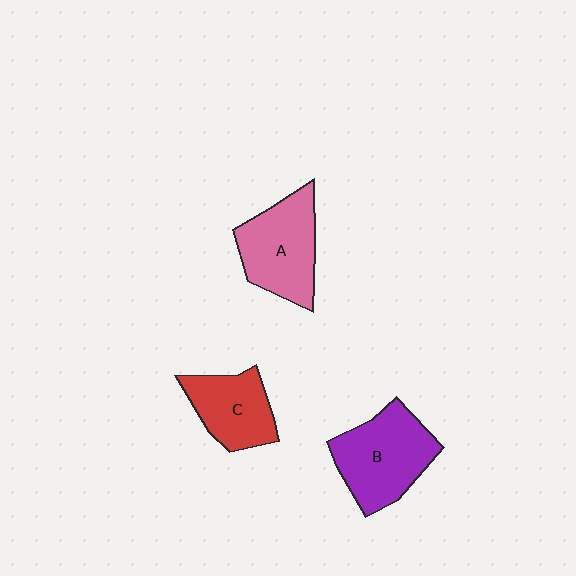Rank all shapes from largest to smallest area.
From largest to smallest: B (purple), A (pink), C (red).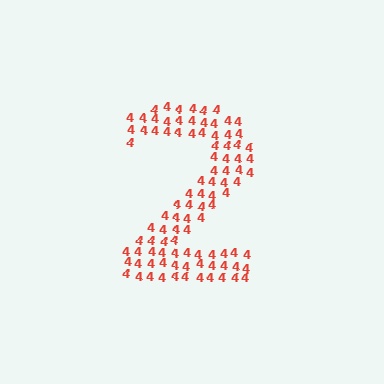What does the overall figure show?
The overall figure shows the digit 2.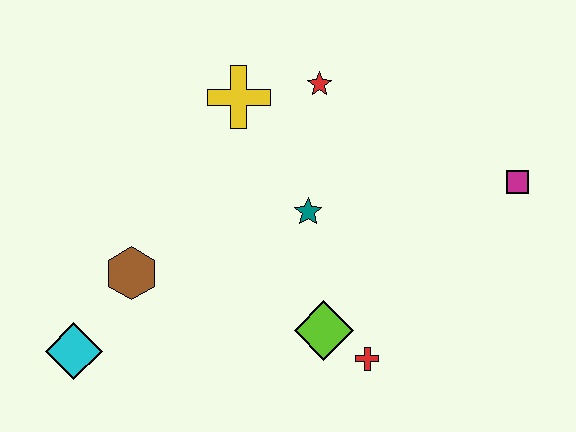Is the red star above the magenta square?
Yes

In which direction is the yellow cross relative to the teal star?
The yellow cross is above the teal star.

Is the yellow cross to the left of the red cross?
Yes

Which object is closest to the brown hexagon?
The cyan diamond is closest to the brown hexagon.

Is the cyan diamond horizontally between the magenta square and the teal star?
No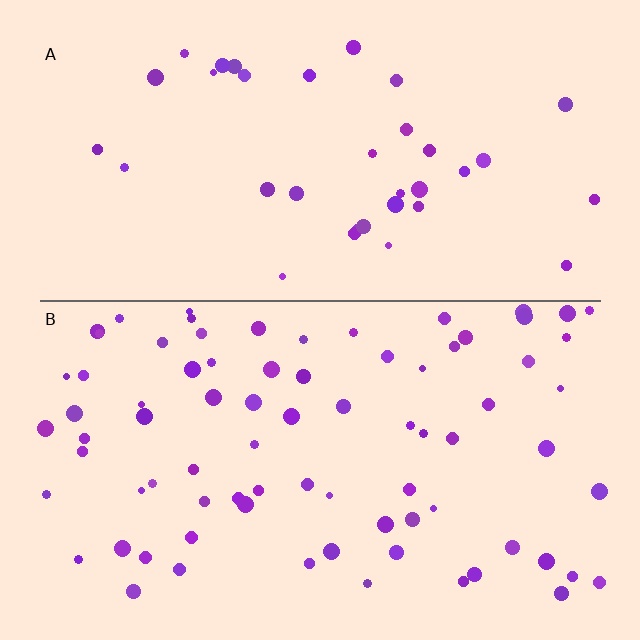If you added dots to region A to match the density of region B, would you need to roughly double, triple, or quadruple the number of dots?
Approximately double.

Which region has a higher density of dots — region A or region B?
B (the bottom).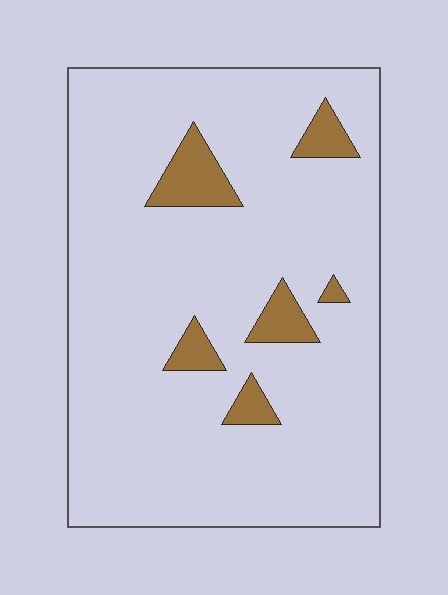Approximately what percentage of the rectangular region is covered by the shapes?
Approximately 10%.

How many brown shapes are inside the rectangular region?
6.